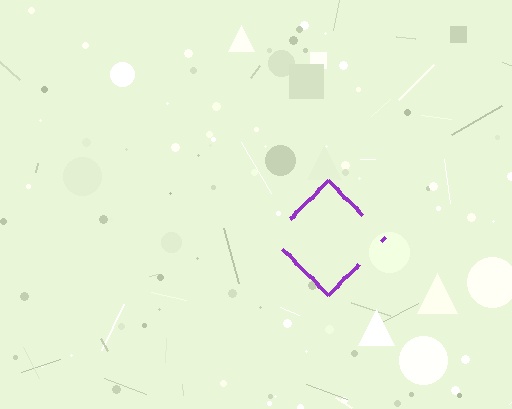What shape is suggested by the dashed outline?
The dashed outline suggests a diamond.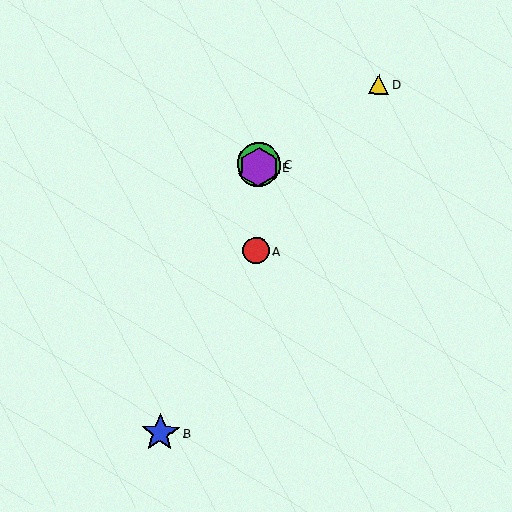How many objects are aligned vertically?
3 objects (A, C, E) are aligned vertically.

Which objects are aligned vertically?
Objects A, C, E are aligned vertically.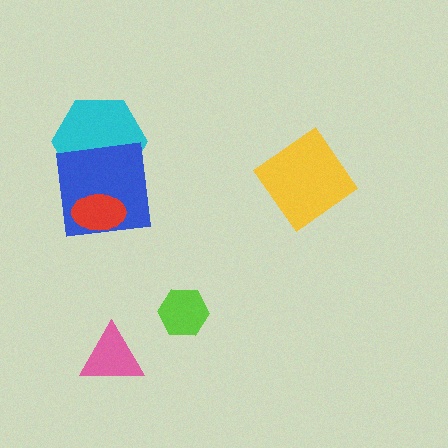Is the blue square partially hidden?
Yes, it is partially covered by another shape.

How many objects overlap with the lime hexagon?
0 objects overlap with the lime hexagon.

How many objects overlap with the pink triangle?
0 objects overlap with the pink triangle.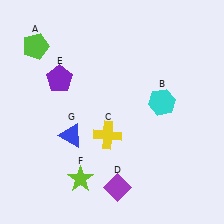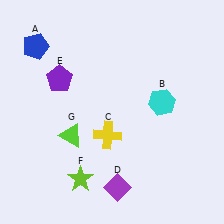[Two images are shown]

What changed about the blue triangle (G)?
In Image 1, G is blue. In Image 2, it changed to lime.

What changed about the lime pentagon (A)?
In Image 1, A is lime. In Image 2, it changed to blue.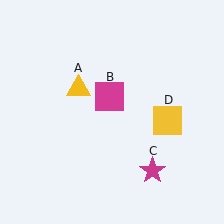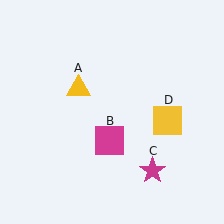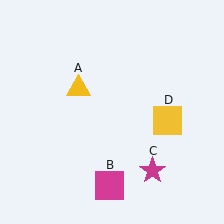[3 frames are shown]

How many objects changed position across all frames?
1 object changed position: magenta square (object B).